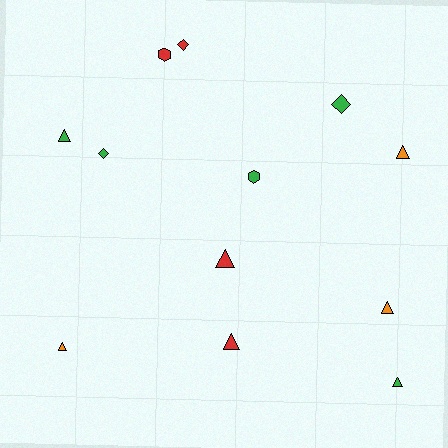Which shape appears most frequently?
Triangle, with 7 objects.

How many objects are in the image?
There are 12 objects.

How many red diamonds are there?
There is 1 red diamond.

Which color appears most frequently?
Green, with 5 objects.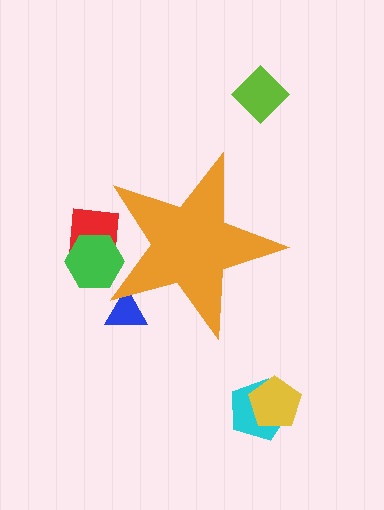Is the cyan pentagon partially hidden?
No, the cyan pentagon is fully visible.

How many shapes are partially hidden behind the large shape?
3 shapes are partially hidden.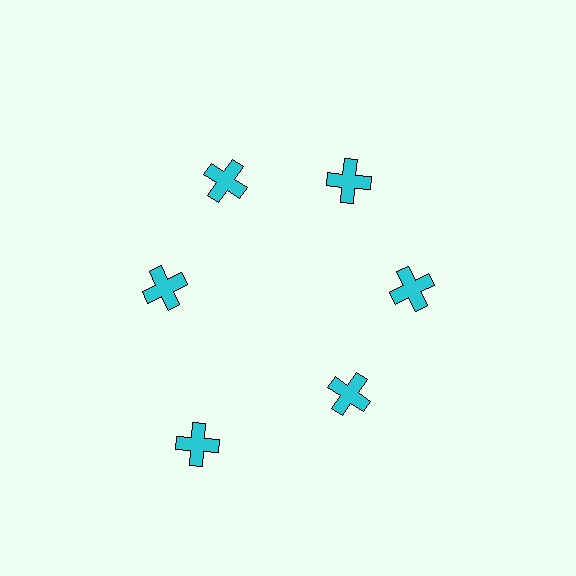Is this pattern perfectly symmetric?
No. The 6 cyan crosses are arranged in a ring, but one element near the 7 o'clock position is pushed outward from the center, breaking the 6-fold rotational symmetry.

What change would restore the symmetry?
The symmetry would be restored by moving it inward, back onto the ring so that all 6 crosses sit at equal angles and equal distance from the center.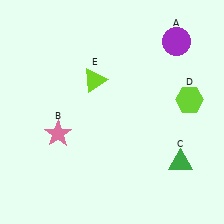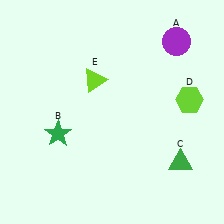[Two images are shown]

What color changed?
The star (B) changed from pink in Image 1 to green in Image 2.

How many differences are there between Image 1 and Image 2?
There is 1 difference between the two images.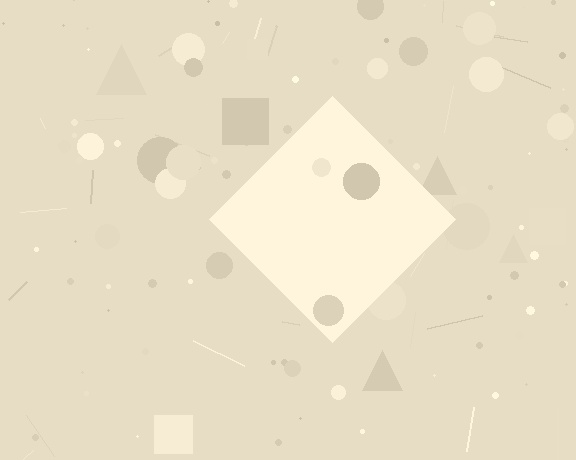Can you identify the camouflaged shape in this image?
The camouflaged shape is a diamond.